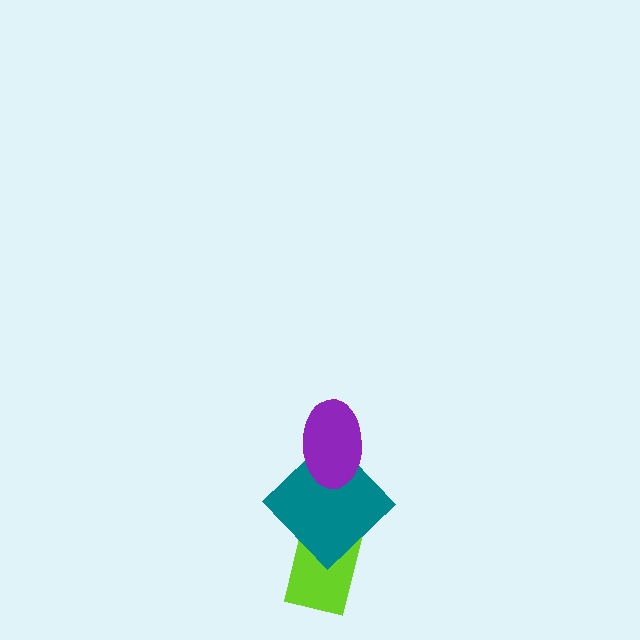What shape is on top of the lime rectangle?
The teal diamond is on top of the lime rectangle.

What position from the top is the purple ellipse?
The purple ellipse is 1st from the top.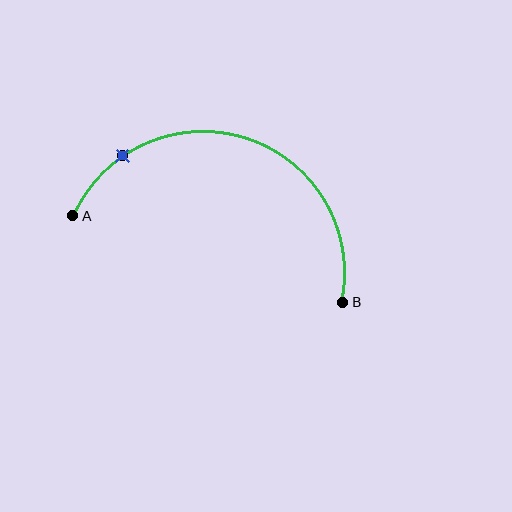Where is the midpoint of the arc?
The arc midpoint is the point on the curve farthest from the straight line joining A and B. It sits above that line.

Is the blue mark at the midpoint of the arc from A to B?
No. The blue mark lies on the arc but is closer to endpoint A. The arc midpoint would be at the point on the curve equidistant along the arc from both A and B.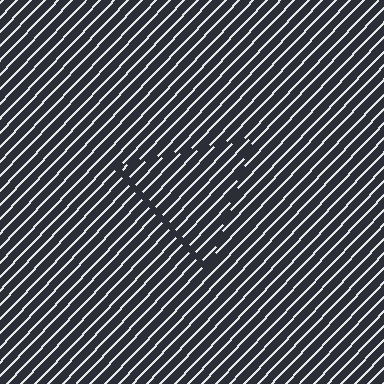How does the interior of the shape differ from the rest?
The interior of the shape contains the same grating, shifted by half a period — the contour is defined by the phase discontinuity where line-ends from the inner and outer gratings abut.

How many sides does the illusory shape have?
3 sides — the line-ends trace a triangle.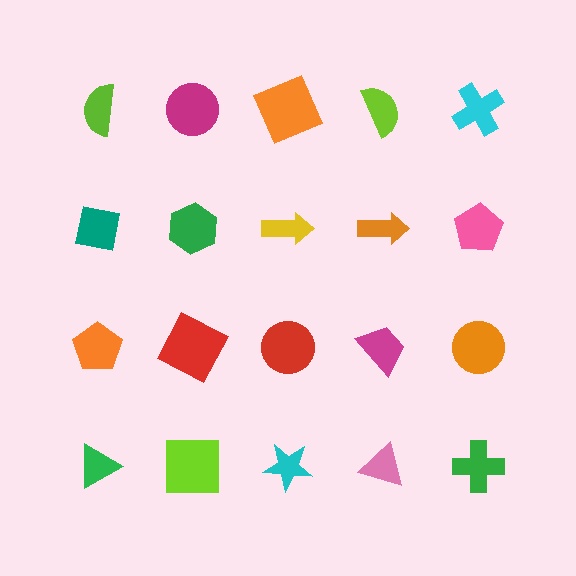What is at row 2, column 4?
An orange arrow.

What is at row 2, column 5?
A pink pentagon.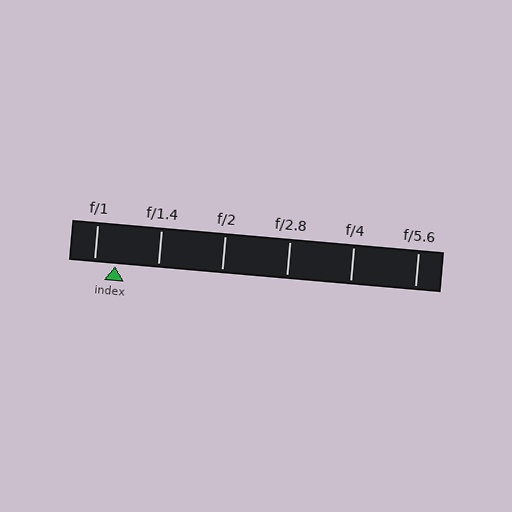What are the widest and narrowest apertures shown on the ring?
The widest aperture shown is f/1 and the narrowest is f/5.6.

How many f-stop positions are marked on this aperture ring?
There are 6 f-stop positions marked.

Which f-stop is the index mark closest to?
The index mark is closest to f/1.